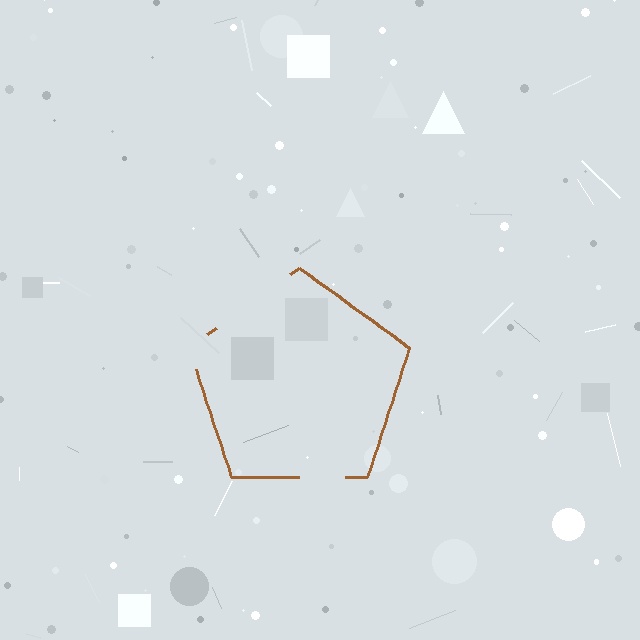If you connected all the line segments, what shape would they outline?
They would outline a pentagon.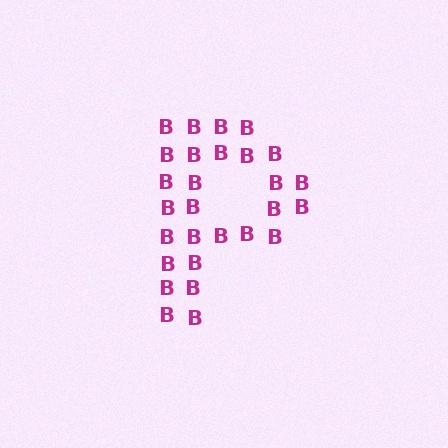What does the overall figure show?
The overall figure shows the letter P.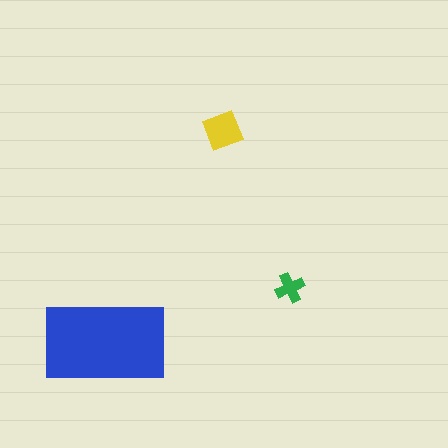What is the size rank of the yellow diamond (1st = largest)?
2nd.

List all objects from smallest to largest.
The green cross, the yellow diamond, the blue rectangle.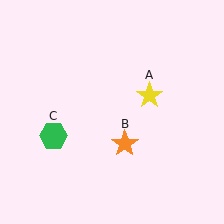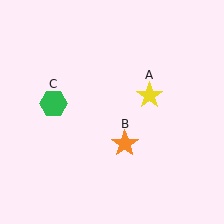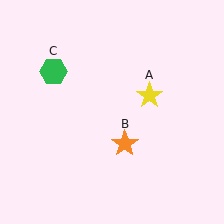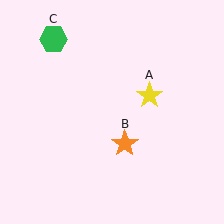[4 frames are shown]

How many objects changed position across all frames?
1 object changed position: green hexagon (object C).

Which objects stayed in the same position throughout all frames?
Yellow star (object A) and orange star (object B) remained stationary.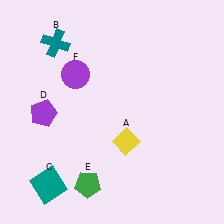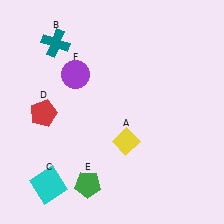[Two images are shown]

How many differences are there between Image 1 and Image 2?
There are 2 differences between the two images.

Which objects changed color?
C changed from teal to cyan. D changed from purple to red.